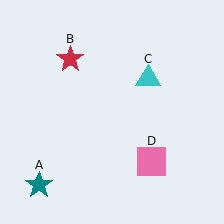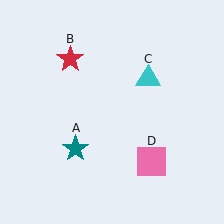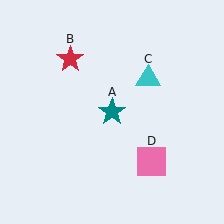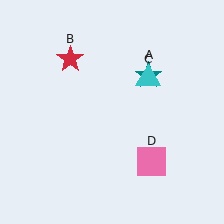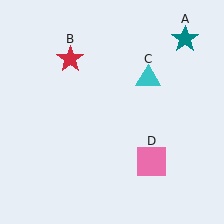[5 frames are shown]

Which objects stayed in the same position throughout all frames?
Red star (object B) and cyan triangle (object C) and pink square (object D) remained stationary.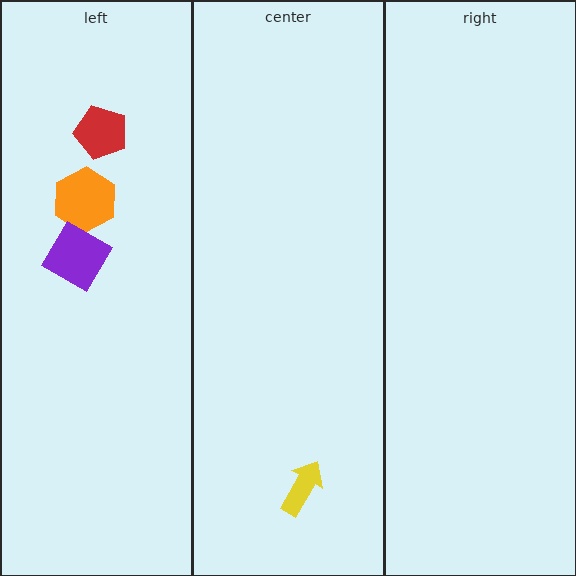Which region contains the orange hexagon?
The left region.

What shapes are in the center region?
The yellow arrow.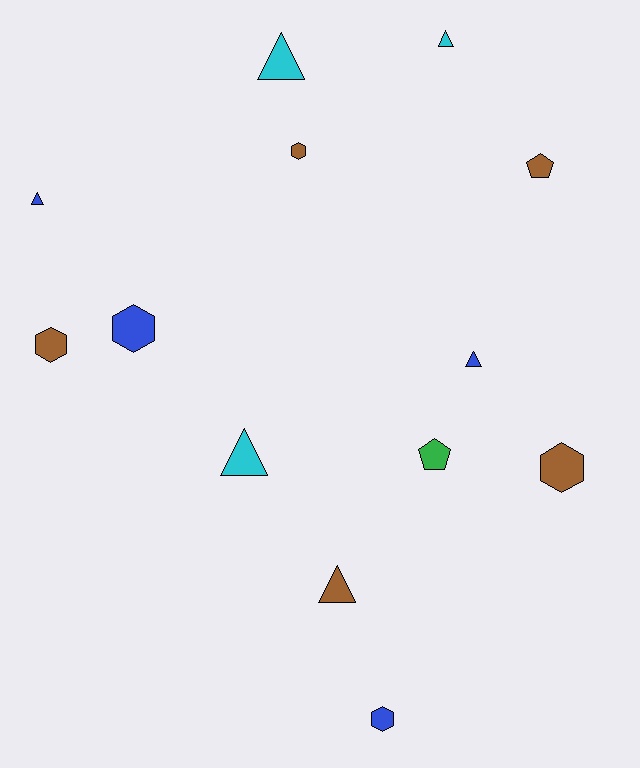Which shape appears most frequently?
Triangle, with 6 objects.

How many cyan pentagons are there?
There are no cyan pentagons.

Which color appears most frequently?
Brown, with 5 objects.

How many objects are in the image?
There are 13 objects.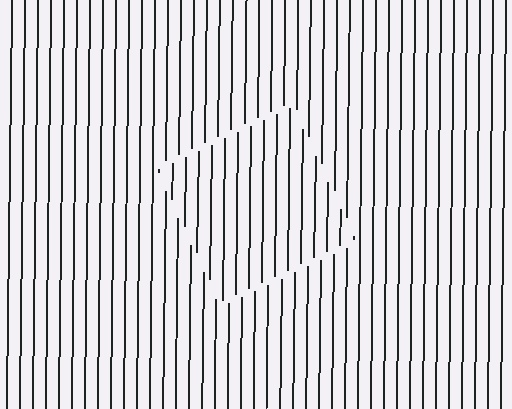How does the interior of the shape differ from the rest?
The interior of the shape contains the same grating, shifted by half a period — the contour is defined by the phase discontinuity where line-ends from the inner and outer gratings abut.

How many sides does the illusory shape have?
4 sides — the line-ends trace a square.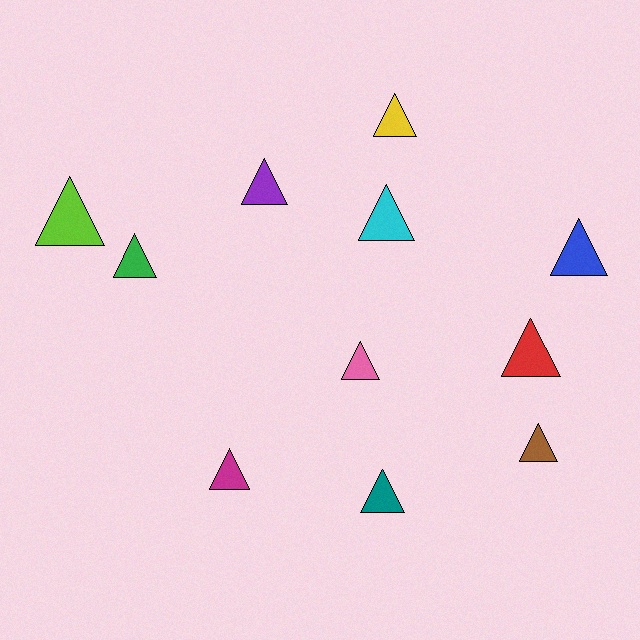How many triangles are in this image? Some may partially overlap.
There are 11 triangles.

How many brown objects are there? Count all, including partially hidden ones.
There is 1 brown object.